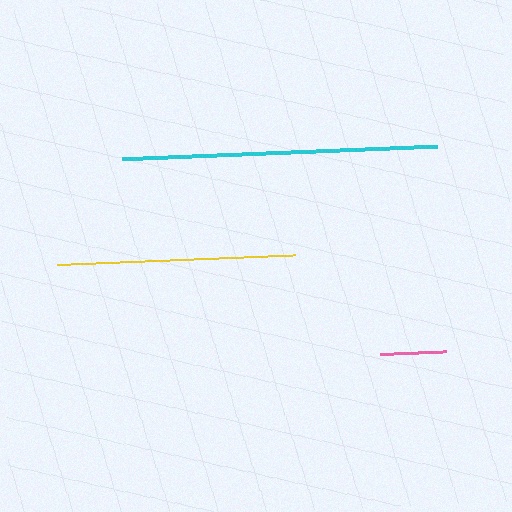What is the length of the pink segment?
The pink segment is approximately 66 pixels long.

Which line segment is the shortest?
The pink line is the shortest at approximately 66 pixels.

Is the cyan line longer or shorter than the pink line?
The cyan line is longer than the pink line.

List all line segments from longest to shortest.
From longest to shortest: cyan, yellow, pink.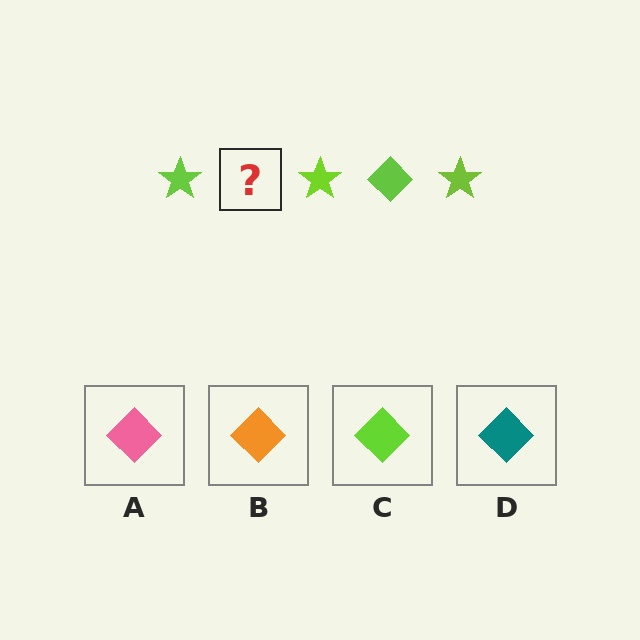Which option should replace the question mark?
Option C.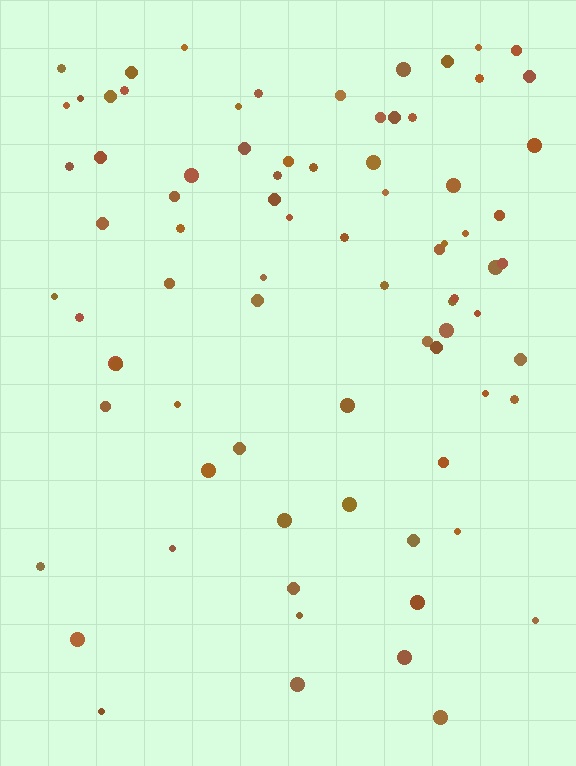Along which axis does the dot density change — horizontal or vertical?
Vertical.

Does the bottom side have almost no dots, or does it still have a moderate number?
Still a moderate number, just noticeably fewer than the top.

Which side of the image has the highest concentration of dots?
The top.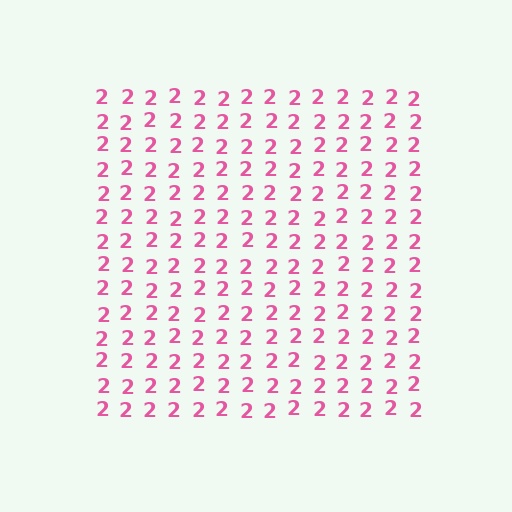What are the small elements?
The small elements are digit 2's.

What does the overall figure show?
The overall figure shows a square.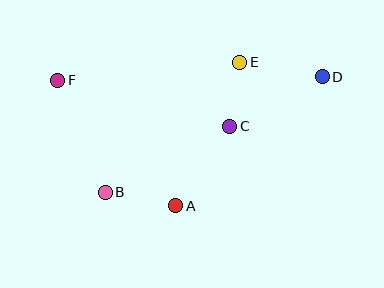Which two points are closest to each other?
Points C and E are closest to each other.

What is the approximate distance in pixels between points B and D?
The distance between B and D is approximately 246 pixels.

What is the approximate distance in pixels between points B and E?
The distance between B and E is approximately 187 pixels.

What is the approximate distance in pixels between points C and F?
The distance between C and F is approximately 178 pixels.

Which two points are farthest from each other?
Points D and F are farthest from each other.